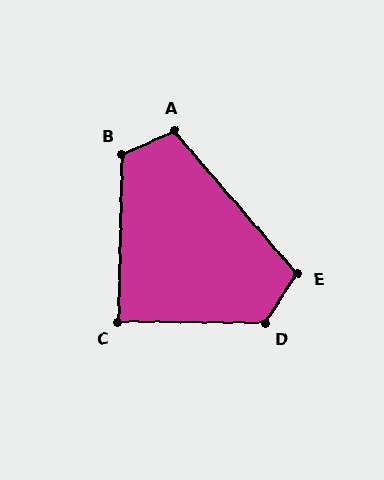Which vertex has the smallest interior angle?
C, at approximately 89 degrees.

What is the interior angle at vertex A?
Approximately 107 degrees (obtuse).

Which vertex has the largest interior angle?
D, at approximately 123 degrees.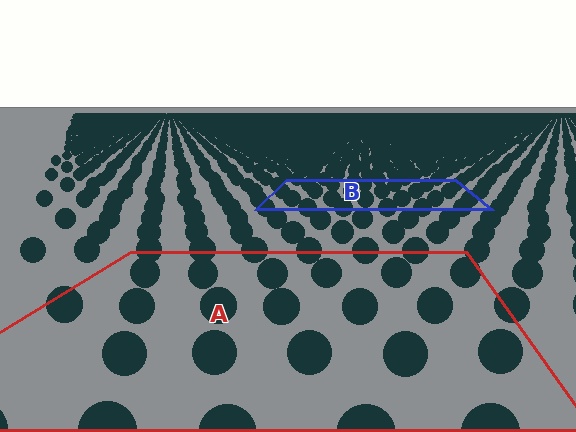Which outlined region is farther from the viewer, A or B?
Region B is farther from the viewer — the texture elements inside it appear smaller and more densely packed.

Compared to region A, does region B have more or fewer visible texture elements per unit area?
Region B has more texture elements per unit area — they are packed more densely because it is farther away.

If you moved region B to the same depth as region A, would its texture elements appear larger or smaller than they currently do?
They would appear larger. At a closer depth, the same texture elements are projected at a bigger on-screen size.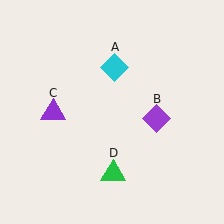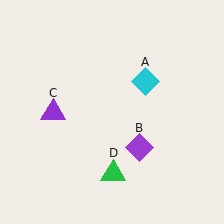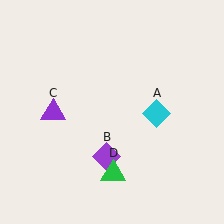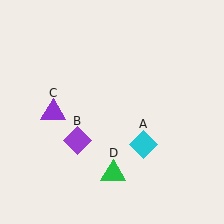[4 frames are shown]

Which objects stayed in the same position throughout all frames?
Purple triangle (object C) and green triangle (object D) remained stationary.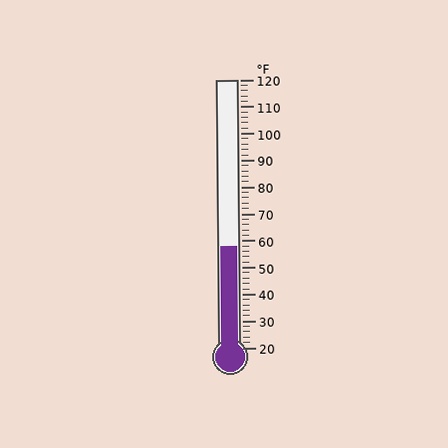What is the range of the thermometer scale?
The thermometer scale ranges from 20°F to 120°F.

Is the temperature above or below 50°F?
The temperature is above 50°F.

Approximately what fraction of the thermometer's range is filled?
The thermometer is filled to approximately 40% of its range.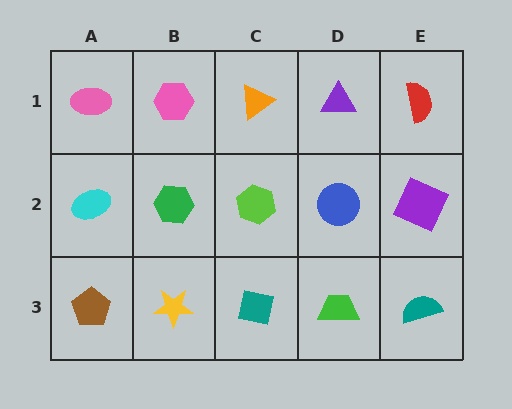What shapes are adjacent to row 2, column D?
A purple triangle (row 1, column D), a green trapezoid (row 3, column D), a lime hexagon (row 2, column C), a purple square (row 2, column E).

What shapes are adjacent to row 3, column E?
A purple square (row 2, column E), a green trapezoid (row 3, column D).